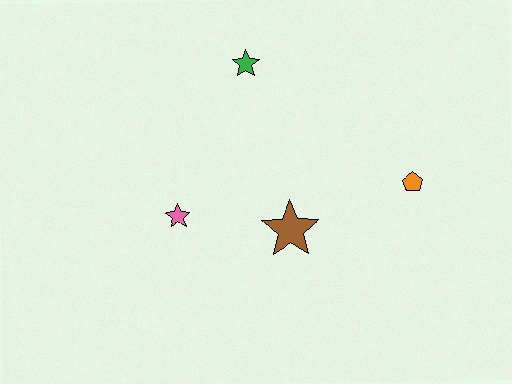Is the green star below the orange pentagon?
No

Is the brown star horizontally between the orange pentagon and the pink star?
Yes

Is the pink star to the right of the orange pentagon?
No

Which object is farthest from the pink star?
The orange pentagon is farthest from the pink star.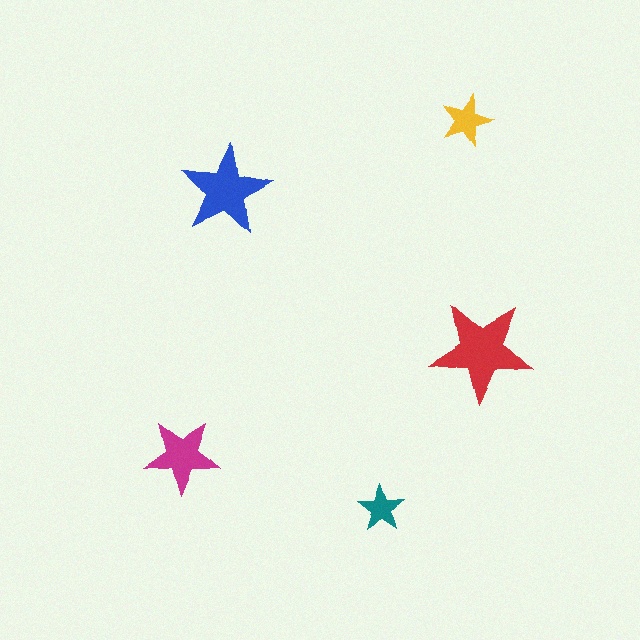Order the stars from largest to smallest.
the red one, the blue one, the magenta one, the yellow one, the teal one.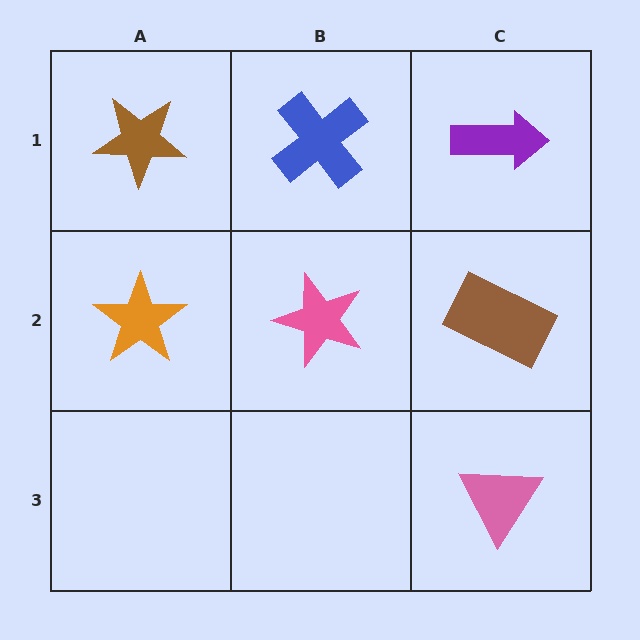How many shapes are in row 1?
3 shapes.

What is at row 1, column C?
A purple arrow.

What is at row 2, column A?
An orange star.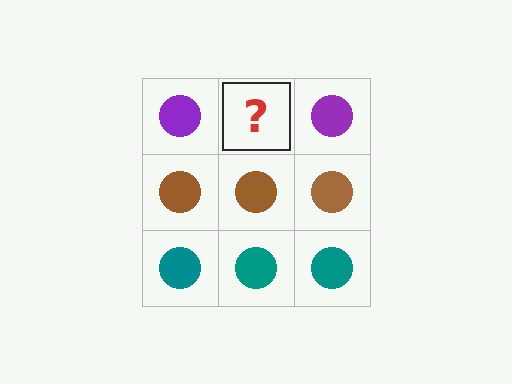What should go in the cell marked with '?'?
The missing cell should contain a purple circle.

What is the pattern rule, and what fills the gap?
The rule is that each row has a consistent color. The gap should be filled with a purple circle.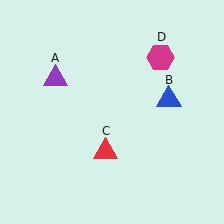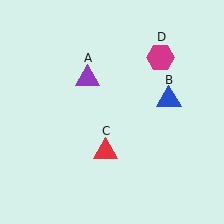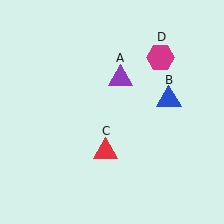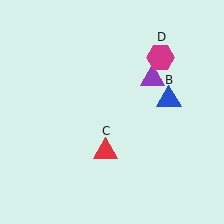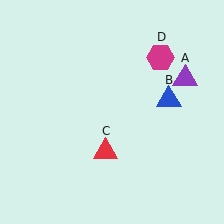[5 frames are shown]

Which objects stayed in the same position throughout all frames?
Blue triangle (object B) and red triangle (object C) and magenta hexagon (object D) remained stationary.